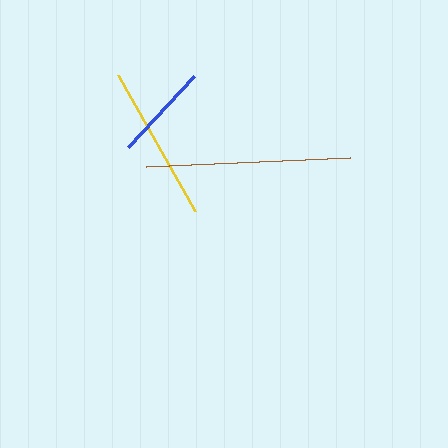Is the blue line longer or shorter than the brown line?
The brown line is longer than the blue line.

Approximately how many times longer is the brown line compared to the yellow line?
The brown line is approximately 1.3 times the length of the yellow line.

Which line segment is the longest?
The brown line is the longest at approximately 204 pixels.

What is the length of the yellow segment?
The yellow segment is approximately 156 pixels long.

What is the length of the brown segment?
The brown segment is approximately 204 pixels long.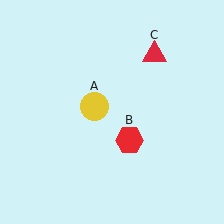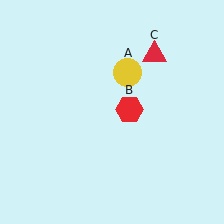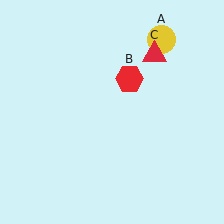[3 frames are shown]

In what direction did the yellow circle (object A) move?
The yellow circle (object A) moved up and to the right.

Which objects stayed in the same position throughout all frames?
Red triangle (object C) remained stationary.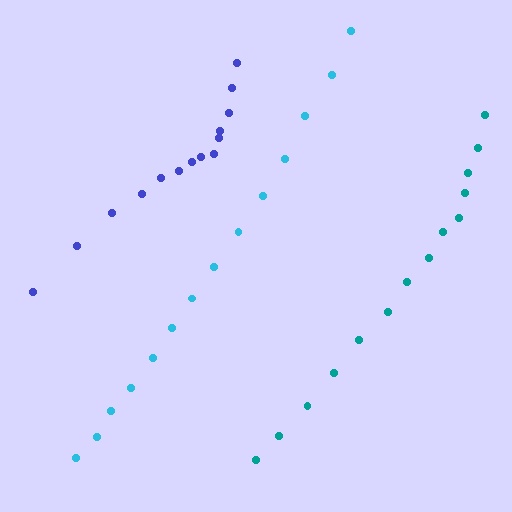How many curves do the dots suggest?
There are 3 distinct paths.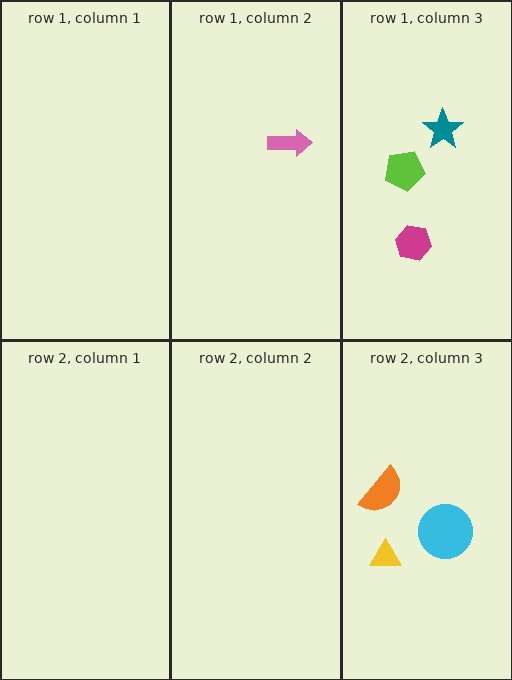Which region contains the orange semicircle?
The row 2, column 3 region.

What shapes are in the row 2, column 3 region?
The orange semicircle, the yellow triangle, the cyan circle.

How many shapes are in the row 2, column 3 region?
3.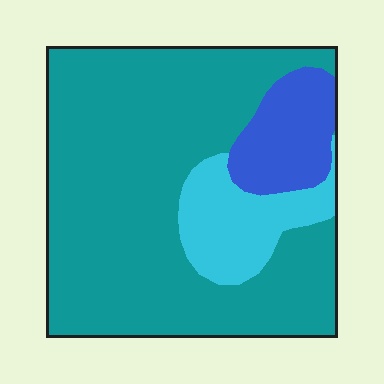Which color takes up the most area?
Teal, at roughly 75%.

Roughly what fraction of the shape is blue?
Blue takes up about one eighth (1/8) of the shape.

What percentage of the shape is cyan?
Cyan takes up about one eighth (1/8) of the shape.